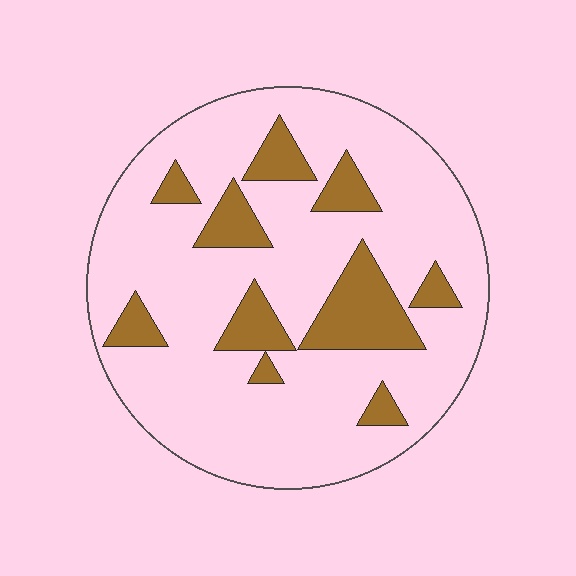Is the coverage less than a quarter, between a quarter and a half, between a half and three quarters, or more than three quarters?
Less than a quarter.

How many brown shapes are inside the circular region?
10.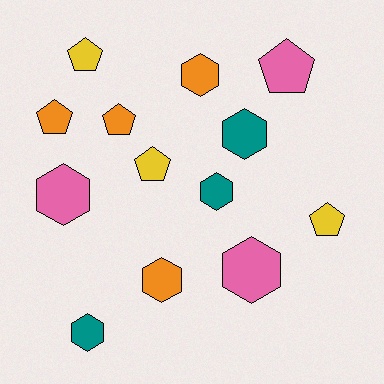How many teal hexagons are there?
There are 3 teal hexagons.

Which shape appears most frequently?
Hexagon, with 7 objects.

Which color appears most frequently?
Orange, with 4 objects.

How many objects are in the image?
There are 13 objects.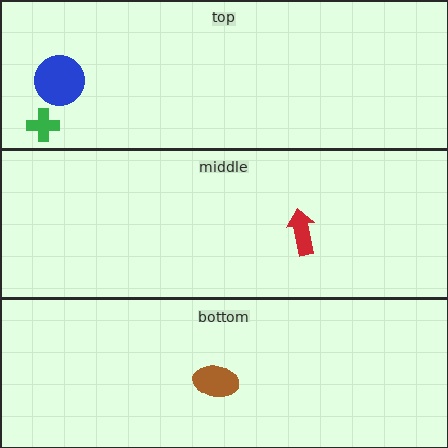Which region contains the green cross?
The top region.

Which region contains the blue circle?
The top region.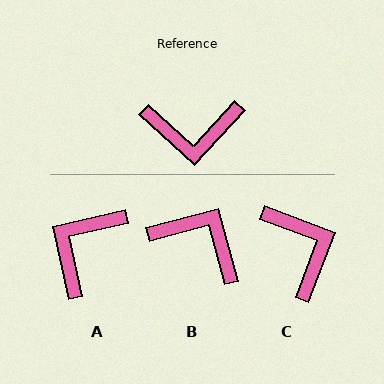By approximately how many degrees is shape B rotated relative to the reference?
Approximately 148 degrees counter-clockwise.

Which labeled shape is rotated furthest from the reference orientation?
B, about 148 degrees away.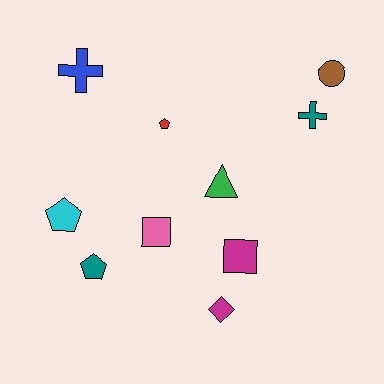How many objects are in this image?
There are 10 objects.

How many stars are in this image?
There are no stars.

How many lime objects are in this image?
There are no lime objects.